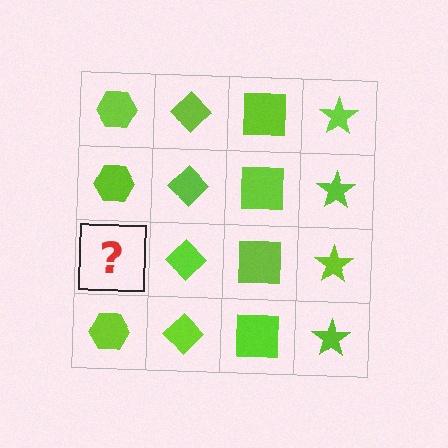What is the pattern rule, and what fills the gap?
The rule is that each column has a consistent shape. The gap should be filled with a lime hexagon.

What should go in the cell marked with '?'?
The missing cell should contain a lime hexagon.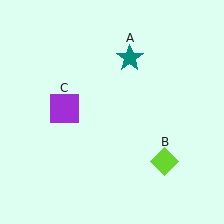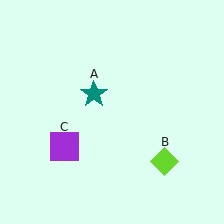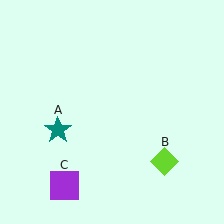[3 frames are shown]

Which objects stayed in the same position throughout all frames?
Lime diamond (object B) remained stationary.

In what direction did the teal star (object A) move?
The teal star (object A) moved down and to the left.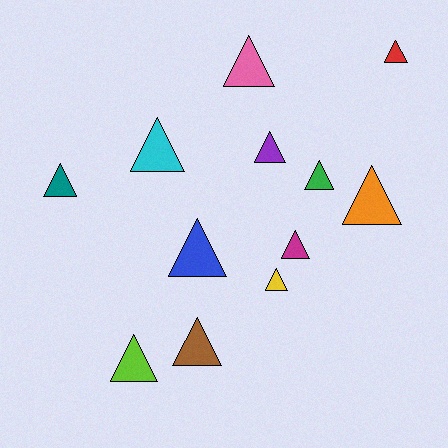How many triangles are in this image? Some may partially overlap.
There are 12 triangles.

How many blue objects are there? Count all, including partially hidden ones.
There is 1 blue object.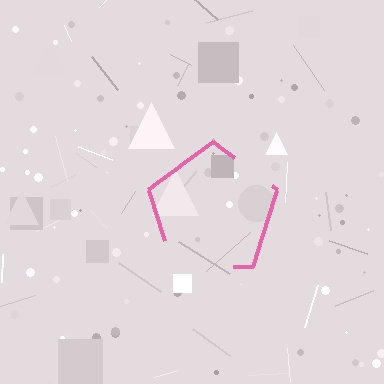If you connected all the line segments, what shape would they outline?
They would outline a pentagon.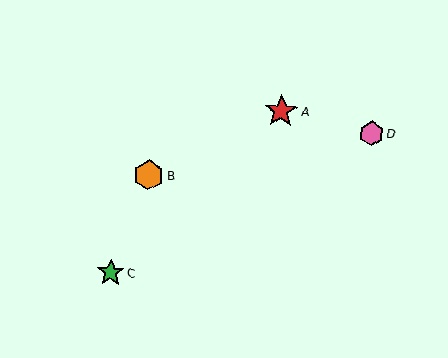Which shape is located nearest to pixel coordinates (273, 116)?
The red star (labeled A) at (281, 111) is nearest to that location.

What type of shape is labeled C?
Shape C is a green star.